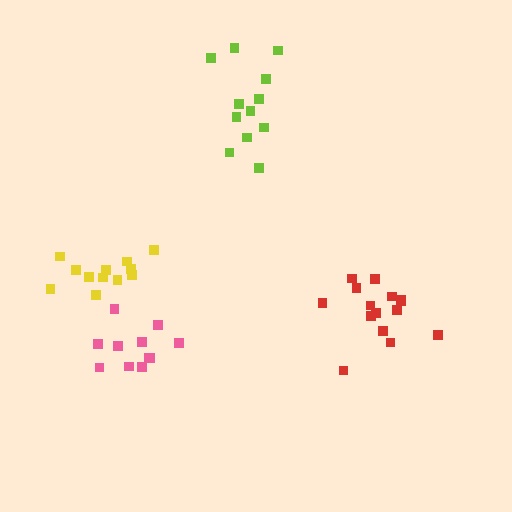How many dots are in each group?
Group 1: 15 dots, Group 2: 11 dots, Group 3: 12 dots, Group 4: 12 dots (50 total).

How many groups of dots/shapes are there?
There are 4 groups.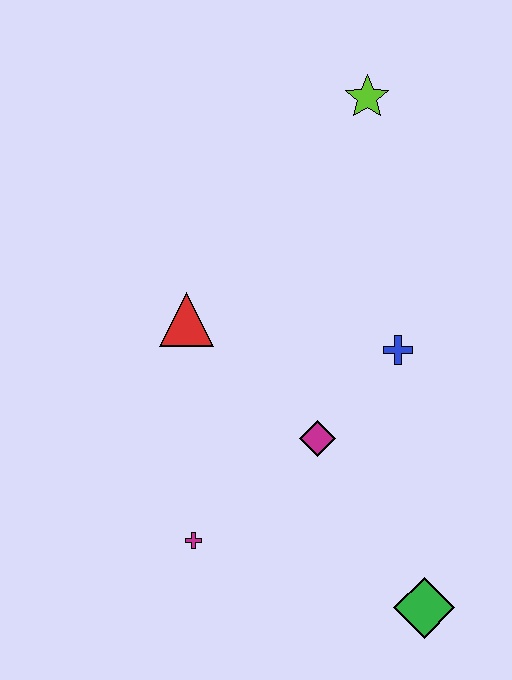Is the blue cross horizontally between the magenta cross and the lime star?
No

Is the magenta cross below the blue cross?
Yes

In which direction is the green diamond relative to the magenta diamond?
The green diamond is below the magenta diamond.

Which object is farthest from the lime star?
The green diamond is farthest from the lime star.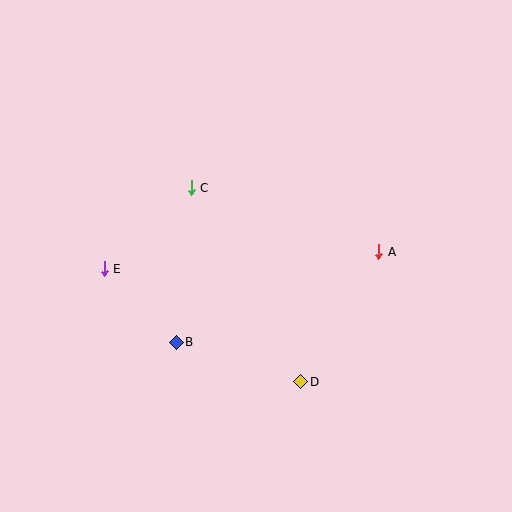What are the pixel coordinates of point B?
Point B is at (176, 342).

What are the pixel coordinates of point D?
Point D is at (301, 382).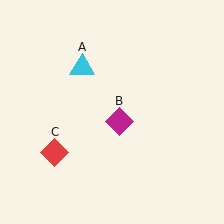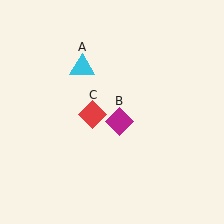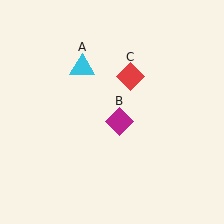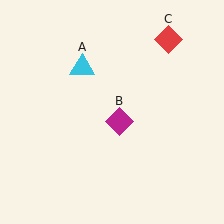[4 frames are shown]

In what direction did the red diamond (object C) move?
The red diamond (object C) moved up and to the right.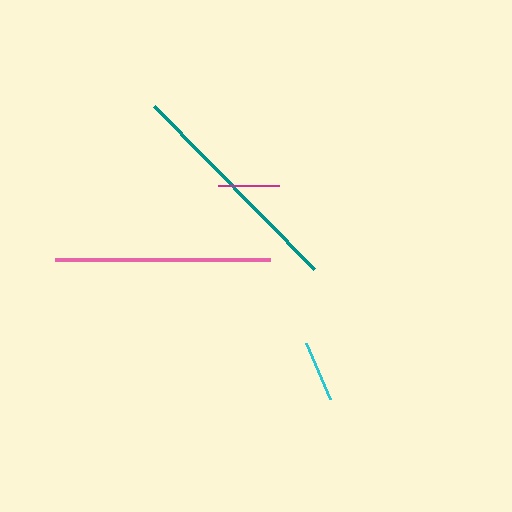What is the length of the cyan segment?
The cyan segment is approximately 61 pixels long.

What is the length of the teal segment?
The teal segment is approximately 229 pixels long.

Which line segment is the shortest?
The magenta line is the shortest at approximately 61 pixels.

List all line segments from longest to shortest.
From longest to shortest: teal, pink, cyan, magenta.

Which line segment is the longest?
The teal line is the longest at approximately 229 pixels.